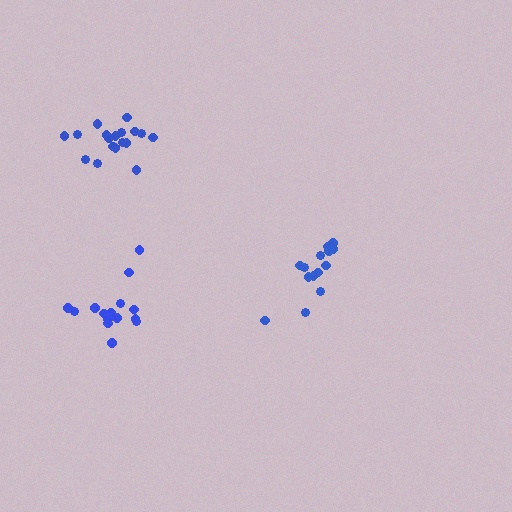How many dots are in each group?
Group 1: 18 dots, Group 2: 14 dots, Group 3: 15 dots (47 total).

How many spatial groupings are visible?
There are 3 spatial groupings.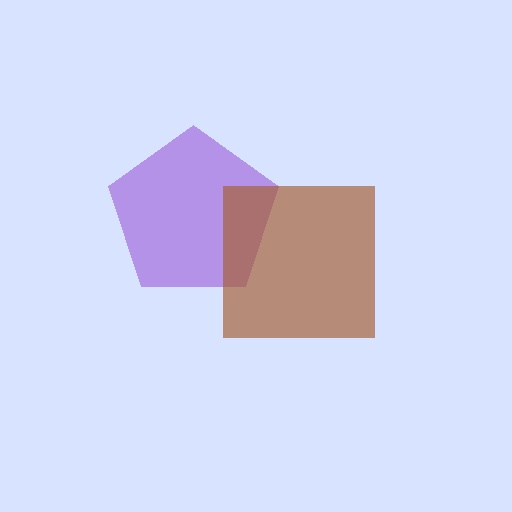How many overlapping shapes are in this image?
There are 2 overlapping shapes in the image.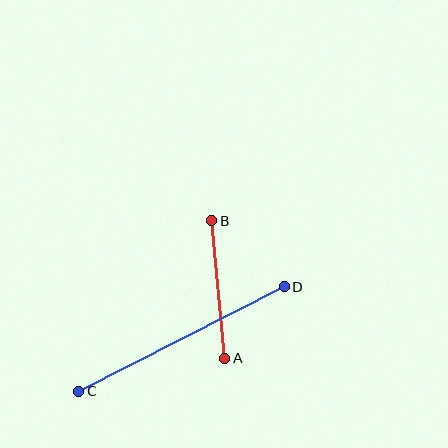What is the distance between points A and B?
The distance is approximately 138 pixels.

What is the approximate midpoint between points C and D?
The midpoint is at approximately (181, 339) pixels.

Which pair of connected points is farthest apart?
Points C and D are farthest apart.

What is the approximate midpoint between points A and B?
The midpoint is at approximately (218, 289) pixels.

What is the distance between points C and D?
The distance is approximately 231 pixels.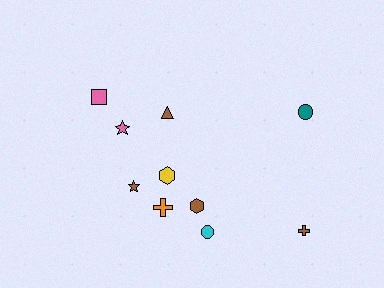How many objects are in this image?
There are 10 objects.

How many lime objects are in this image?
There are no lime objects.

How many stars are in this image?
There are 2 stars.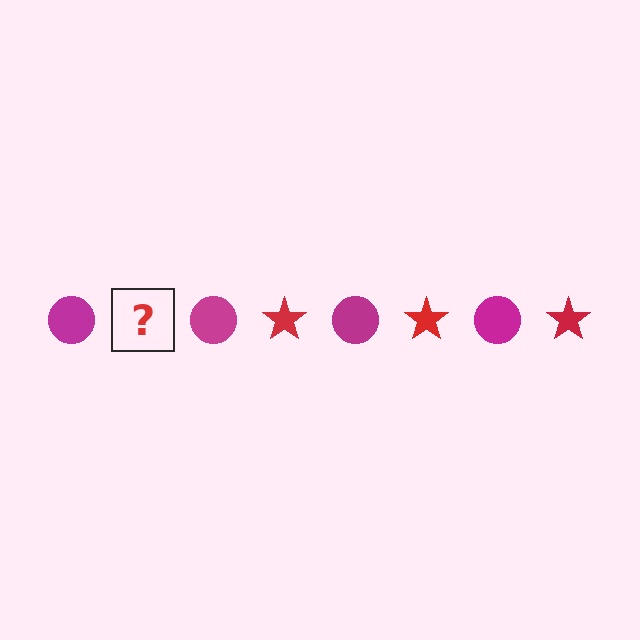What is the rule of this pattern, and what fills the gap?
The rule is that the pattern alternates between magenta circle and red star. The gap should be filled with a red star.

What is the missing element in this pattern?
The missing element is a red star.